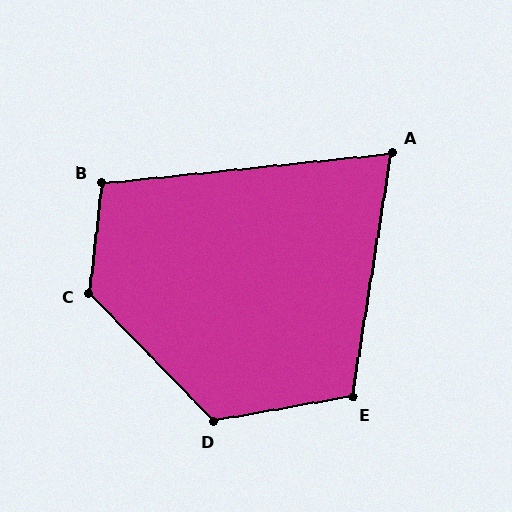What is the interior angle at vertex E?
Approximately 109 degrees (obtuse).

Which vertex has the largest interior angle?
C, at approximately 130 degrees.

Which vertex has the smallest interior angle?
A, at approximately 75 degrees.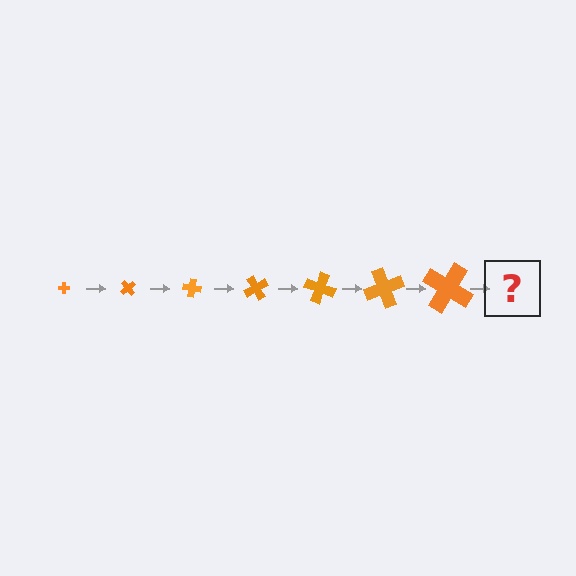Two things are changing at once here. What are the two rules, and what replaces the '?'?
The two rules are that the cross grows larger each step and it rotates 50 degrees each step. The '?' should be a cross, larger than the previous one and rotated 350 degrees from the start.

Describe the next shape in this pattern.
It should be a cross, larger than the previous one and rotated 350 degrees from the start.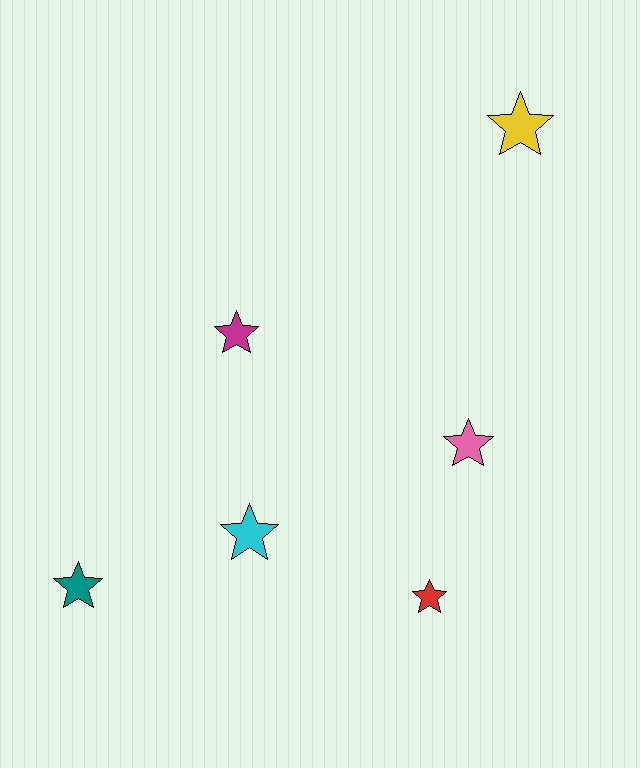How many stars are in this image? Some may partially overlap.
There are 6 stars.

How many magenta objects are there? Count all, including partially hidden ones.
There is 1 magenta object.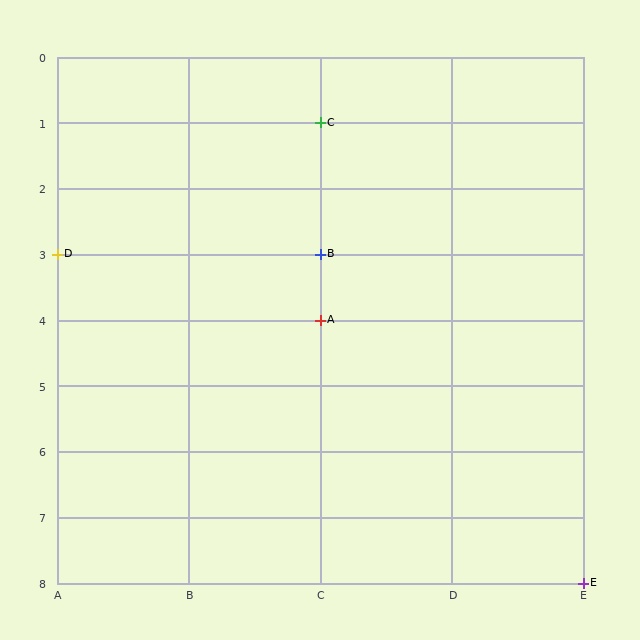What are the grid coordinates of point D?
Point D is at grid coordinates (A, 3).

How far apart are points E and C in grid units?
Points E and C are 2 columns and 7 rows apart (about 7.3 grid units diagonally).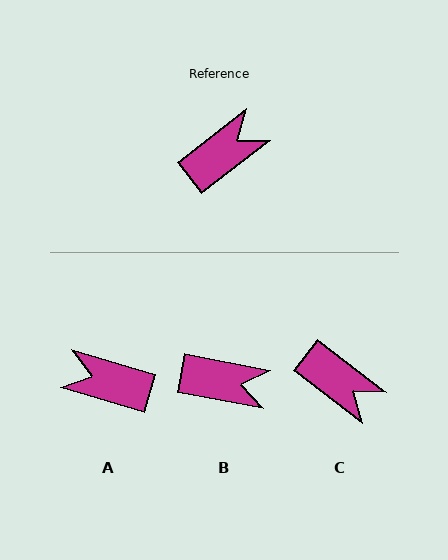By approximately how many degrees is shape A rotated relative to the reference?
Approximately 126 degrees counter-clockwise.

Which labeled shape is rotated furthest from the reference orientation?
A, about 126 degrees away.